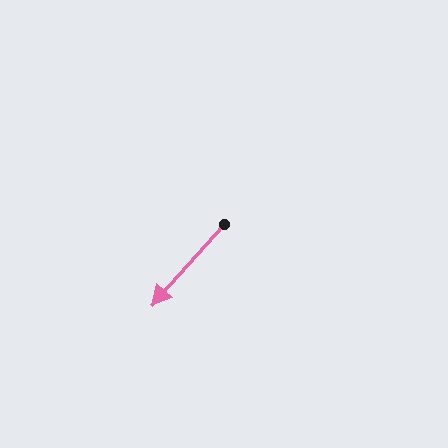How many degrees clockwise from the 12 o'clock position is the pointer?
Approximately 222 degrees.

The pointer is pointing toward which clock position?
Roughly 7 o'clock.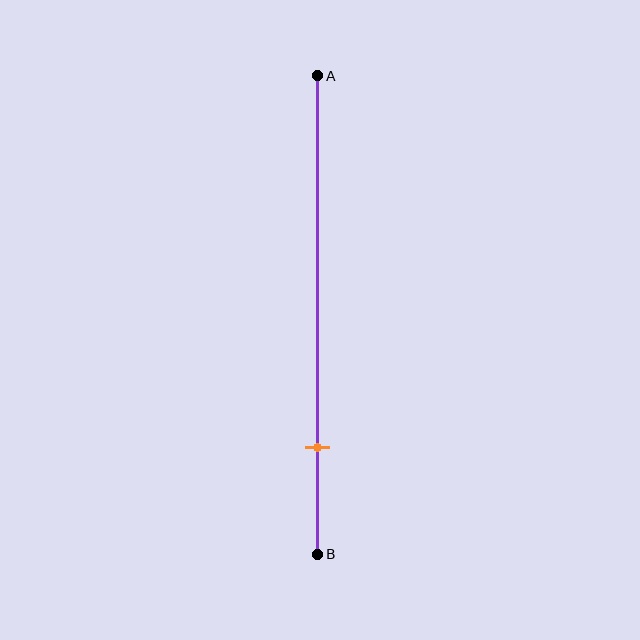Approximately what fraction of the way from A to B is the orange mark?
The orange mark is approximately 80% of the way from A to B.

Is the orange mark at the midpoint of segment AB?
No, the mark is at about 80% from A, not at the 50% midpoint.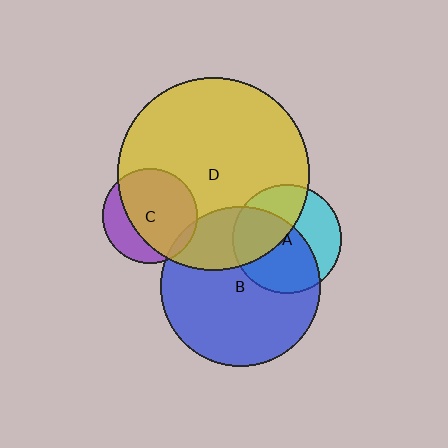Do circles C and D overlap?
Yes.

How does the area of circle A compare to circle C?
Approximately 1.3 times.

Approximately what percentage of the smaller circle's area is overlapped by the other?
Approximately 70%.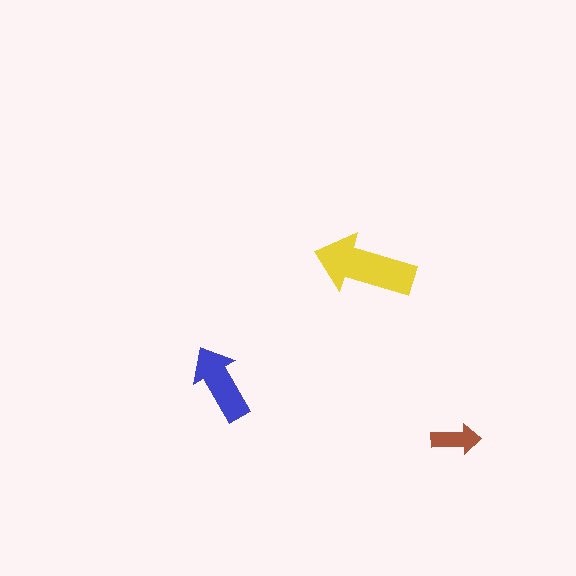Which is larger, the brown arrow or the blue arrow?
The blue one.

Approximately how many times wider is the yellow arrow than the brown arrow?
About 2 times wider.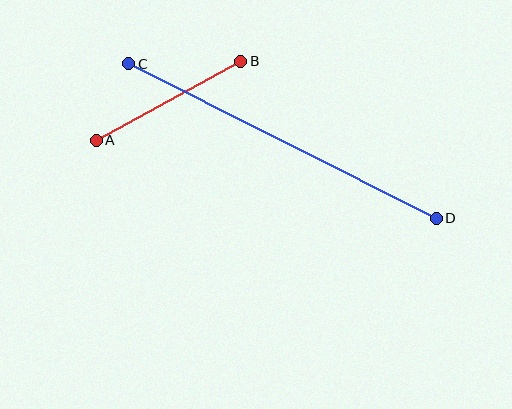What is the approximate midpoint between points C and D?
The midpoint is at approximately (283, 141) pixels.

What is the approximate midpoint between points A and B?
The midpoint is at approximately (168, 101) pixels.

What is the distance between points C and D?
The distance is approximately 344 pixels.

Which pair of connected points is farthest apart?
Points C and D are farthest apart.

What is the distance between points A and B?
The distance is approximately 165 pixels.